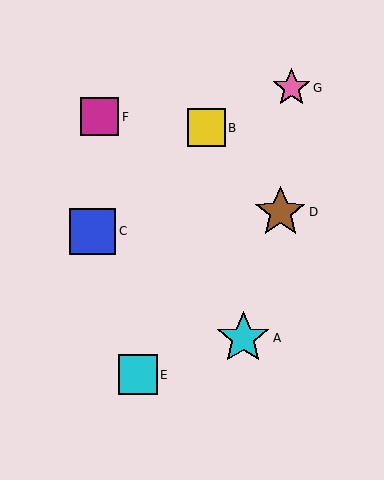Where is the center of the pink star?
The center of the pink star is at (292, 88).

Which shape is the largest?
The cyan star (labeled A) is the largest.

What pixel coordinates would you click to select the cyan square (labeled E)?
Click at (138, 375) to select the cyan square E.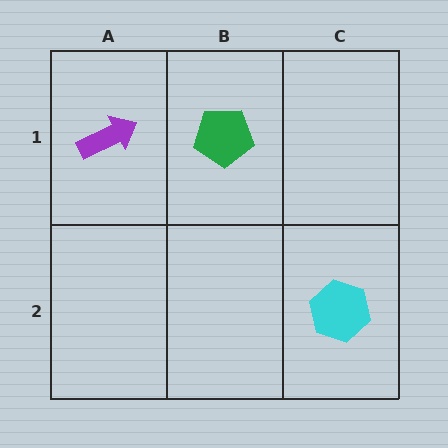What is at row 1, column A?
A purple arrow.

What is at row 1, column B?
A green pentagon.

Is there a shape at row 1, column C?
No, that cell is empty.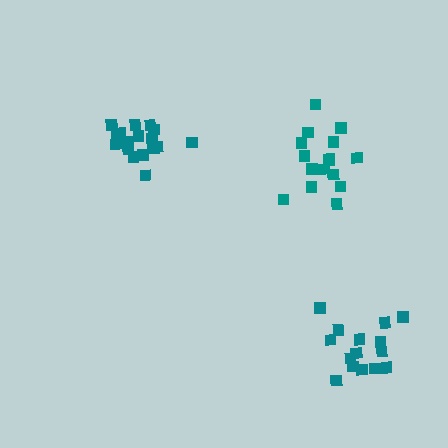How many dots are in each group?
Group 1: 17 dots, Group 2: 16 dots, Group 3: 15 dots (48 total).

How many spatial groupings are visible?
There are 3 spatial groupings.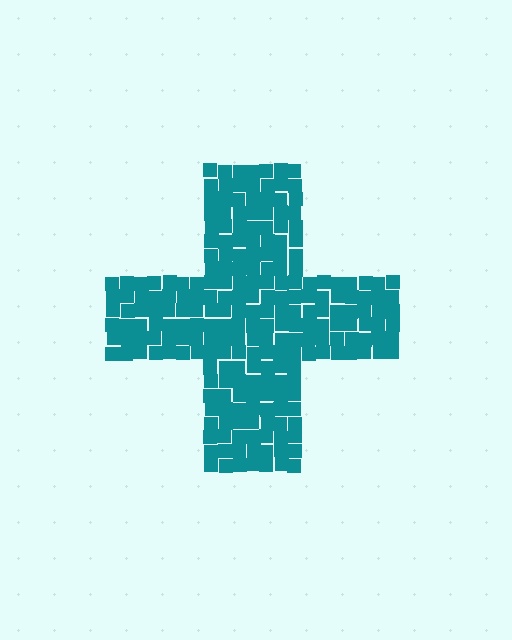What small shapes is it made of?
It is made of small squares.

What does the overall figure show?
The overall figure shows a cross.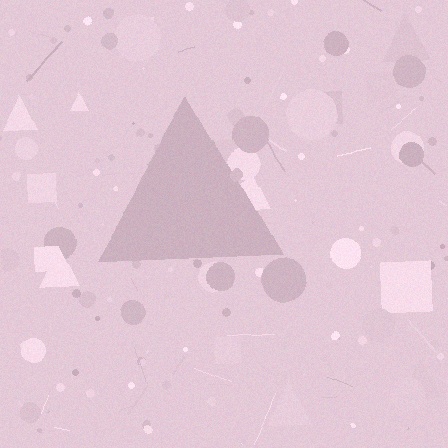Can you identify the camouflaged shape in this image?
The camouflaged shape is a triangle.